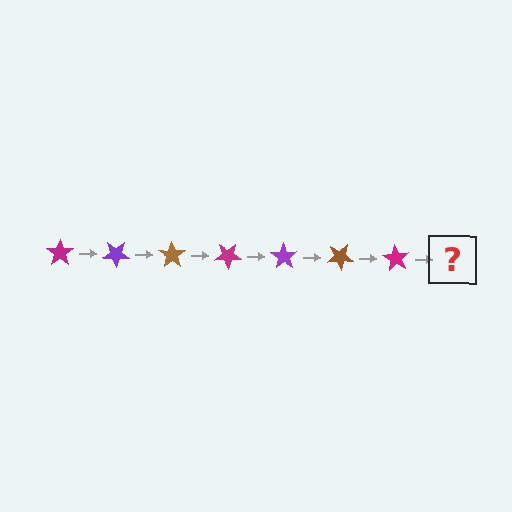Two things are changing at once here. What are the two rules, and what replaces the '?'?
The two rules are that it rotates 35 degrees each step and the color cycles through magenta, purple, and brown. The '?' should be a purple star, rotated 245 degrees from the start.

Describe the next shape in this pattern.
It should be a purple star, rotated 245 degrees from the start.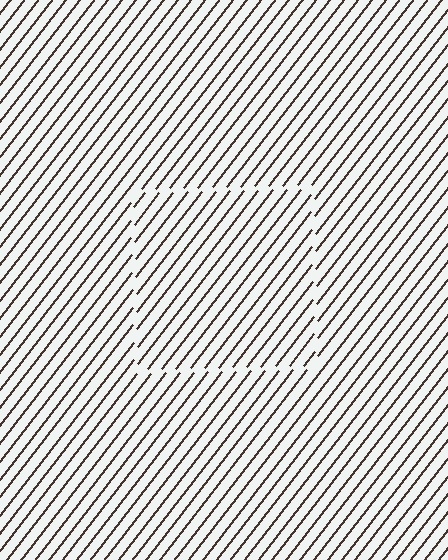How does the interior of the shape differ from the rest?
The interior of the shape contains the same grating, shifted by half a period — the contour is defined by the phase discontinuity where line-ends from the inner and outer gratings abut.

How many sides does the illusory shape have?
4 sides — the line-ends trace a square.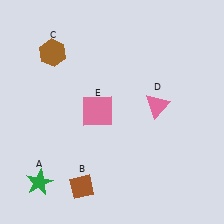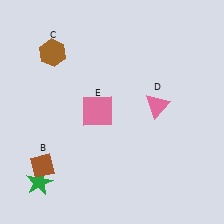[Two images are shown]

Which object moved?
The brown diamond (B) moved left.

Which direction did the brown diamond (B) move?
The brown diamond (B) moved left.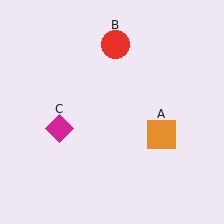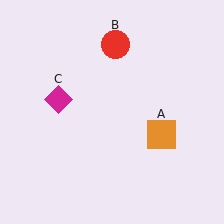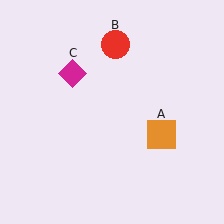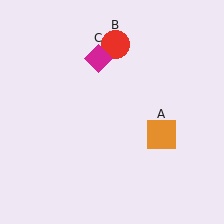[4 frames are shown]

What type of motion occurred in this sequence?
The magenta diamond (object C) rotated clockwise around the center of the scene.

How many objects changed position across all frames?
1 object changed position: magenta diamond (object C).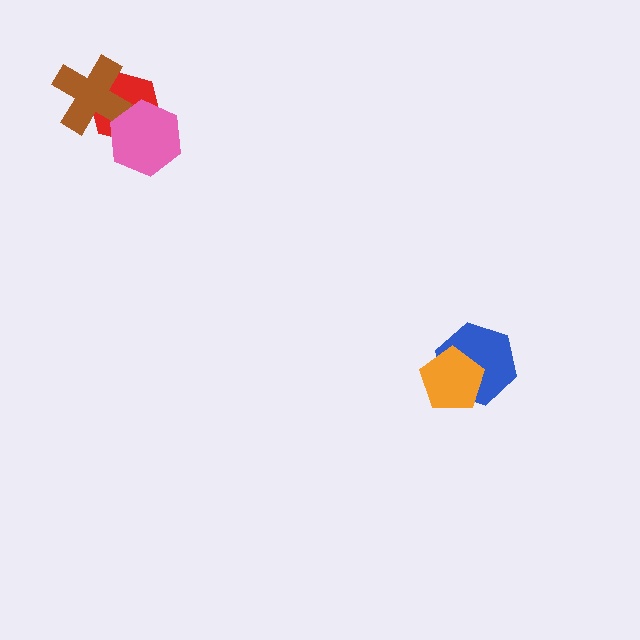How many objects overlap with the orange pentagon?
1 object overlaps with the orange pentagon.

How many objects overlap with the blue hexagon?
1 object overlaps with the blue hexagon.